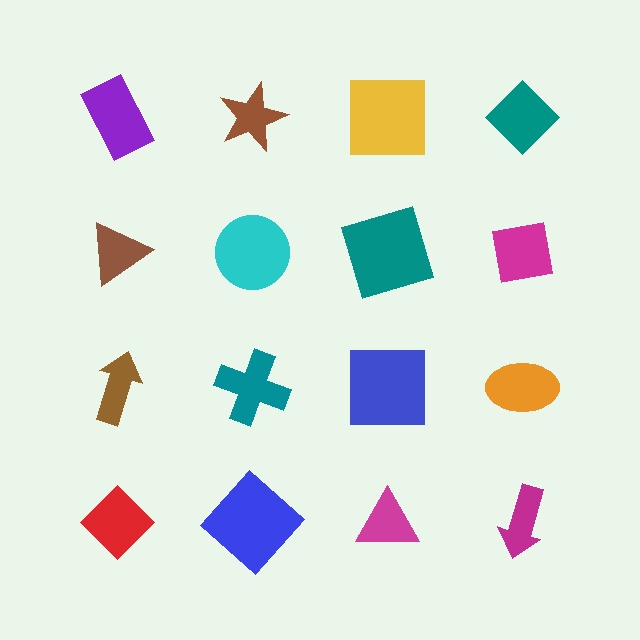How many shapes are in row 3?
4 shapes.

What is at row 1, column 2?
A brown star.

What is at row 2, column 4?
A magenta square.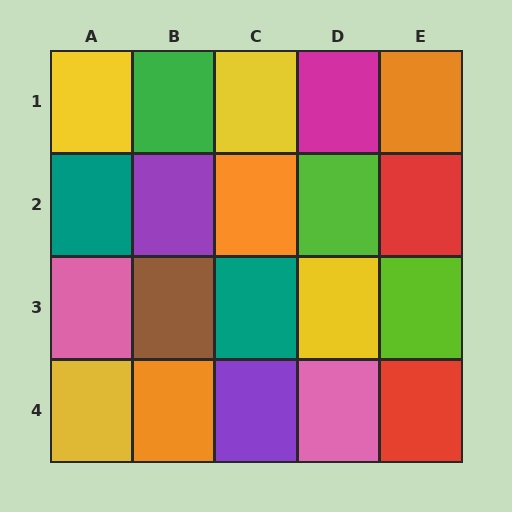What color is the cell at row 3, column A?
Pink.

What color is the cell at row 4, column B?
Orange.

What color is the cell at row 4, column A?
Yellow.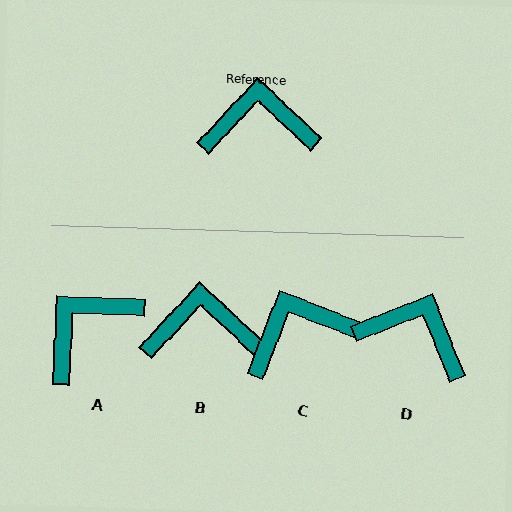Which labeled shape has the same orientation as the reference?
B.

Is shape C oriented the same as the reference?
No, it is off by about 22 degrees.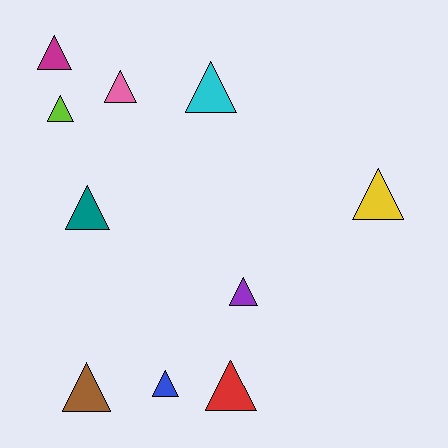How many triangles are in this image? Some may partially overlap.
There are 10 triangles.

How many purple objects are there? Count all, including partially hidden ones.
There is 1 purple object.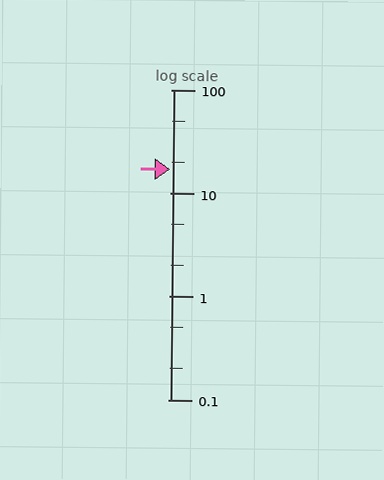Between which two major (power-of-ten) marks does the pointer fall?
The pointer is between 10 and 100.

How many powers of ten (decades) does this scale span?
The scale spans 3 decades, from 0.1 to 100.